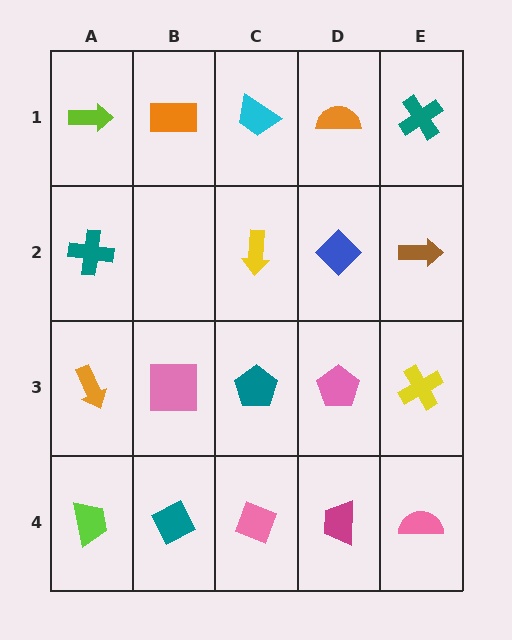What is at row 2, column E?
A brown arrow.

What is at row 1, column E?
A teal cross.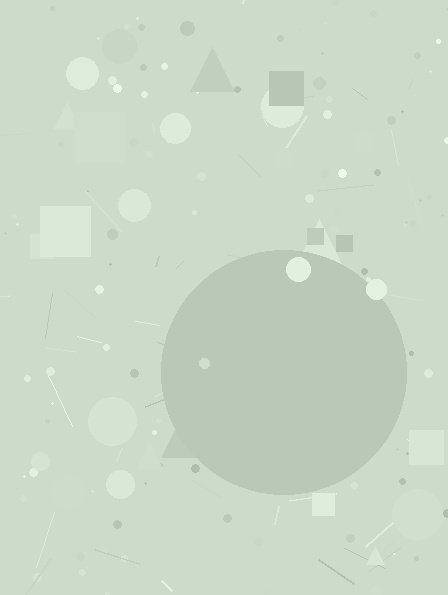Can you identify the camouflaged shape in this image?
The camouflaged shape is a circle.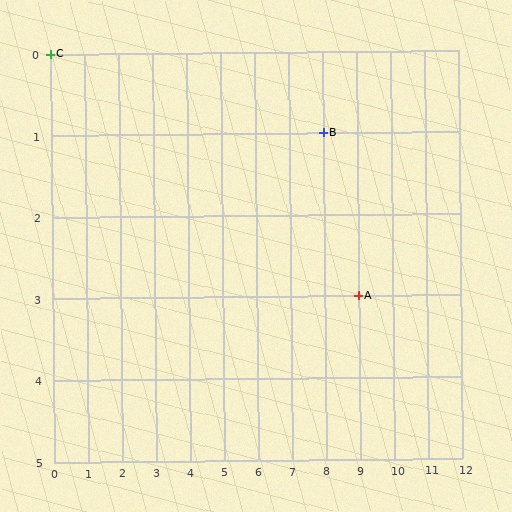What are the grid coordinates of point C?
Point C is at grid coordinates (0, 0).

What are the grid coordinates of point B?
Point B is at grid coordinates (8, 1).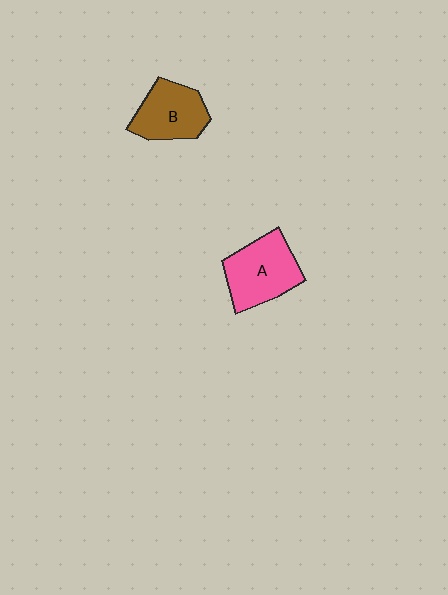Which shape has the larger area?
Shape A (pink).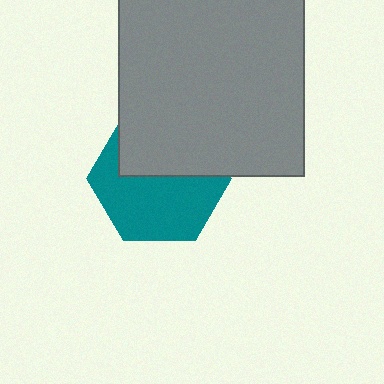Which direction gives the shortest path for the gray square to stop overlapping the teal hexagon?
Moving up gives the shortest separation.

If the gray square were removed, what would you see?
You would see the complete teal hexagon.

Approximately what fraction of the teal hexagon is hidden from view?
Roughly 43% of the teal hexagon is hidden behind the gray square.